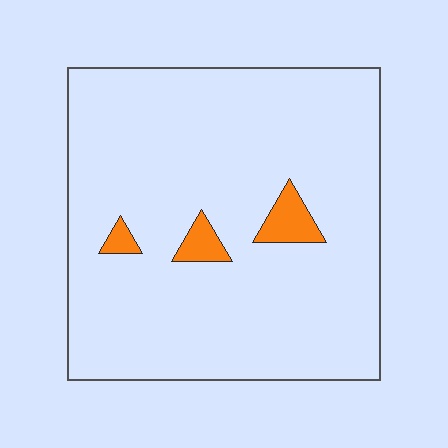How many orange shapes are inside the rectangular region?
3.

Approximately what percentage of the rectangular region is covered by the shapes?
Approximately 5%.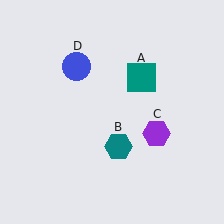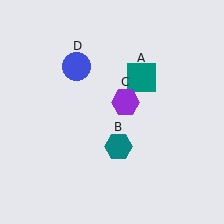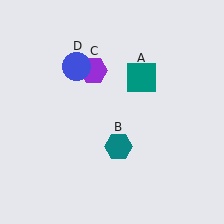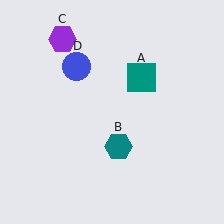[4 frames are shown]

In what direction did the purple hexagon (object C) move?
The purple hexagon (object C) moved up and to the left.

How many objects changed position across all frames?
1 object changed position: purple hexagon (object C).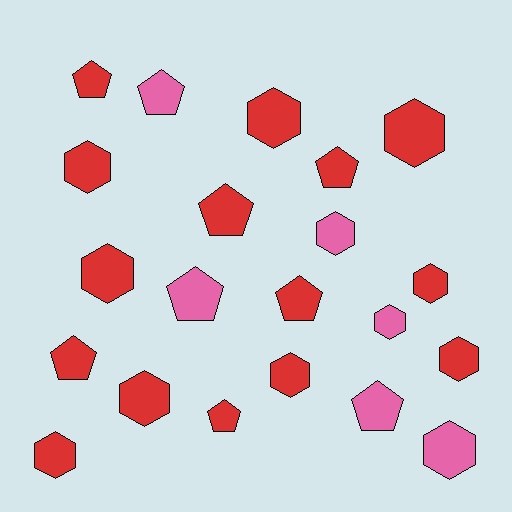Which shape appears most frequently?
Hexagon, with 12 objects.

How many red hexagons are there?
There are 9 red hexagons.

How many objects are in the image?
There are 21 objects.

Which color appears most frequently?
Red, with 15 objects.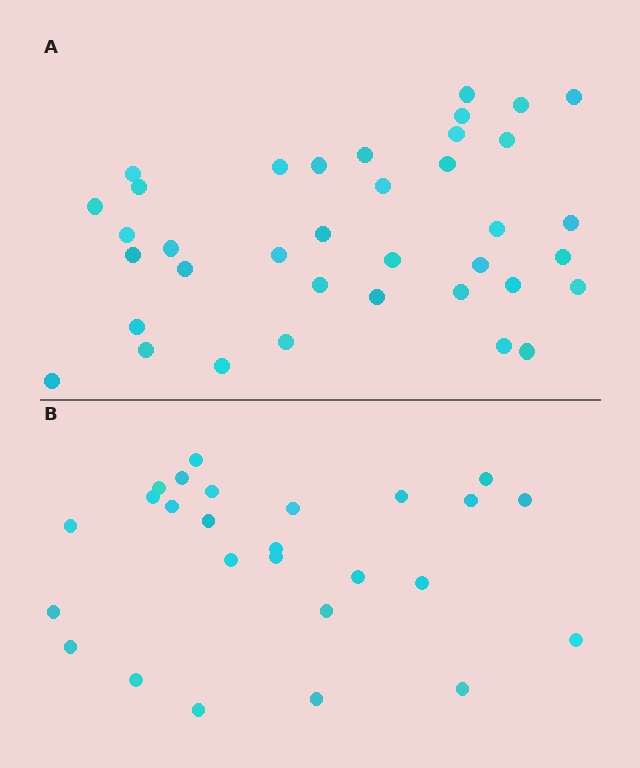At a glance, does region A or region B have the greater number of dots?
Region A (the top region) has more dots.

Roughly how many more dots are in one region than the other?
Region A has roughly 12 or so more dots than region B.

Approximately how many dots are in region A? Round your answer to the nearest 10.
About 40 dots. (The exact count is 37, which rounds to 40.)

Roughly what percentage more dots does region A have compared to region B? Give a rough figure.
About 40% more.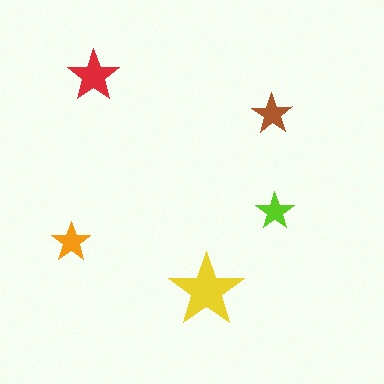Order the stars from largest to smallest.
the yellow one, the red one, the brown one, the orange one, the lime one.